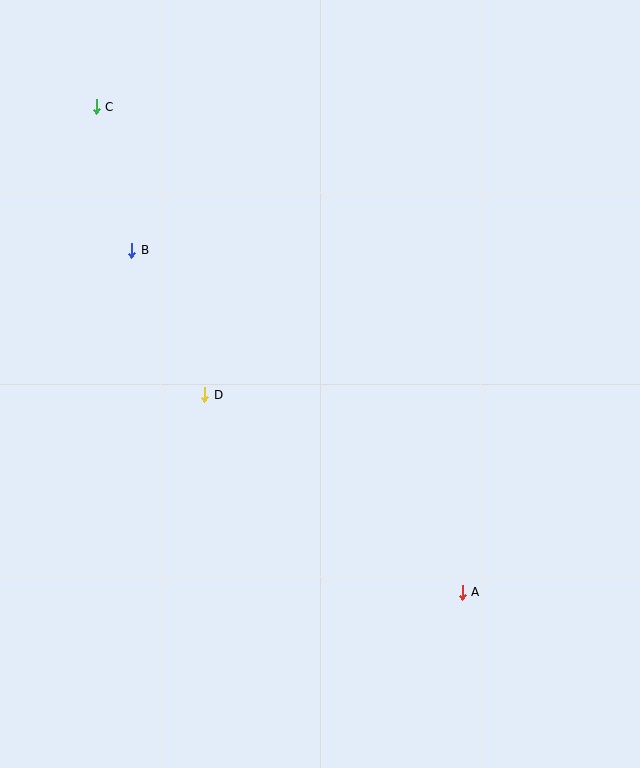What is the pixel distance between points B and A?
The distance between B and A is 475 pixels.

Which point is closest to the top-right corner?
Point C is closest to the top-right corner.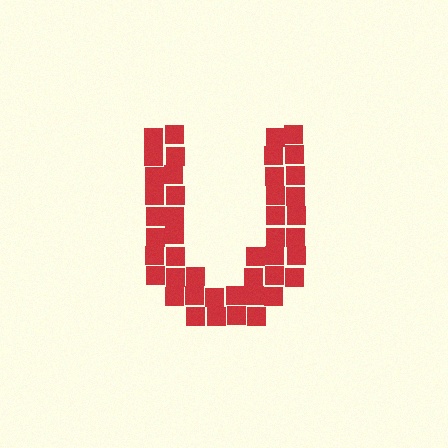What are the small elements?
The small elements are squares.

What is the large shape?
The large shape is the letter U.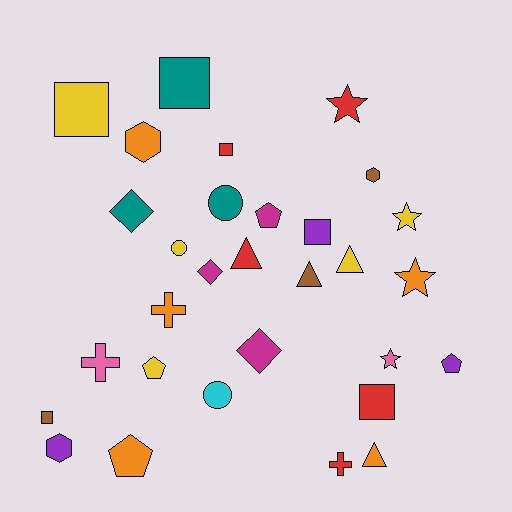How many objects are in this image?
There are 30 objects.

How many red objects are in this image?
There are 5 red objects.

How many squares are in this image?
There are 6 squares.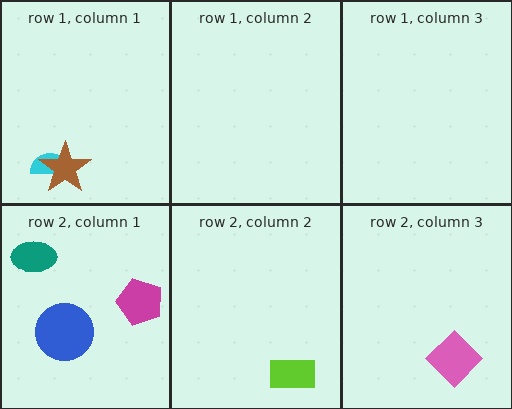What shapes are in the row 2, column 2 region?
The lime rectangle.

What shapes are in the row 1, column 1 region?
The cyan semicircle, the brown star.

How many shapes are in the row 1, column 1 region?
2.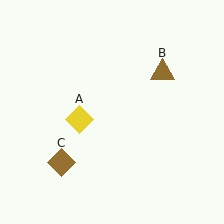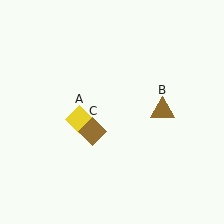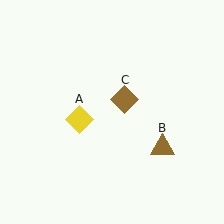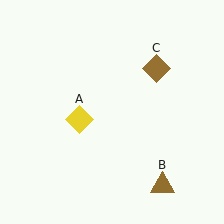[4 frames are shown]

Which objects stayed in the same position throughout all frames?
Yellow diamond (object A) remained stationary.